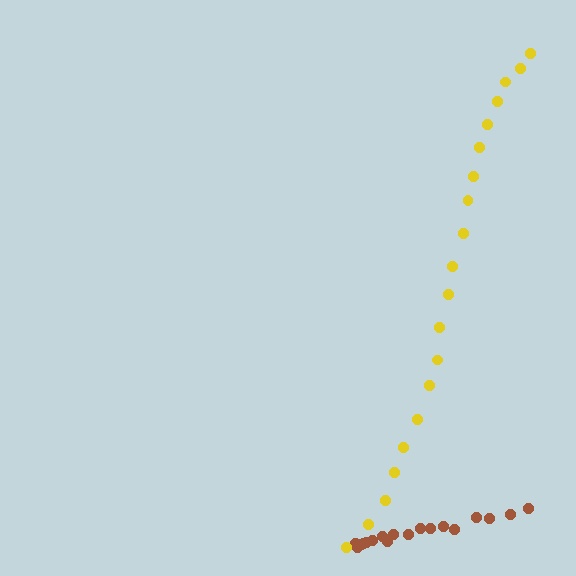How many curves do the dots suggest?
There are 2 distinct paths.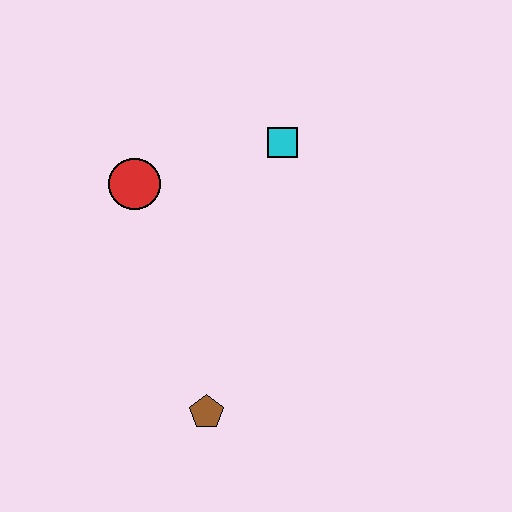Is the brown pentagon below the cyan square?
Yes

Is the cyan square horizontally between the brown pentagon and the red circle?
No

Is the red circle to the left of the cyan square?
Yes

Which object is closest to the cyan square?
The red circle is closest to the cyan square.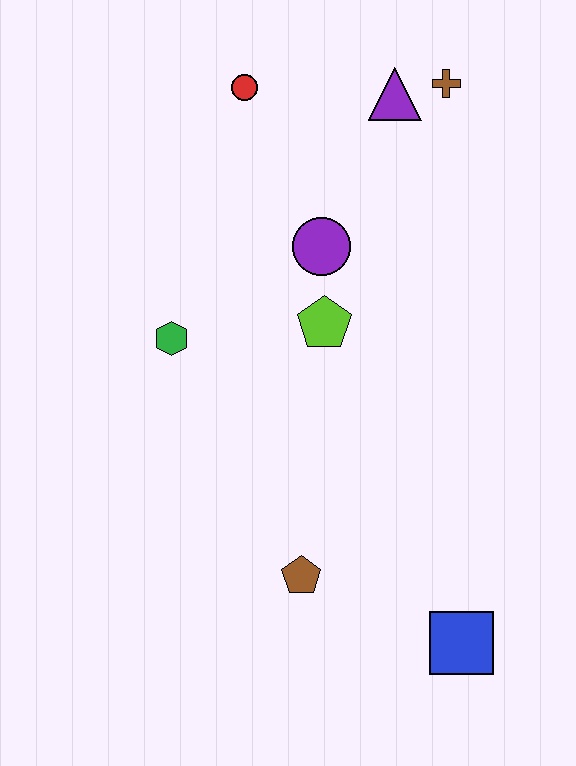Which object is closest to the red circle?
The purple triangle is closest to the red circle.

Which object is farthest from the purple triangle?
The blue square is farthest from the purple triangle.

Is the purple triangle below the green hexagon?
No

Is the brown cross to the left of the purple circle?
No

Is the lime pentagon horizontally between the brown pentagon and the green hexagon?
No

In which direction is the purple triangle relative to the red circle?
The purple triangle is to the right of the red circle.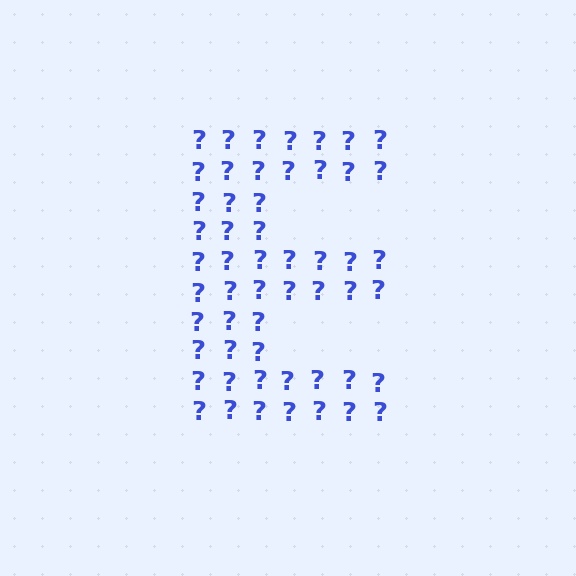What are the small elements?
The small elements are question marks.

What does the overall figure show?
The overall figure shows the letter E.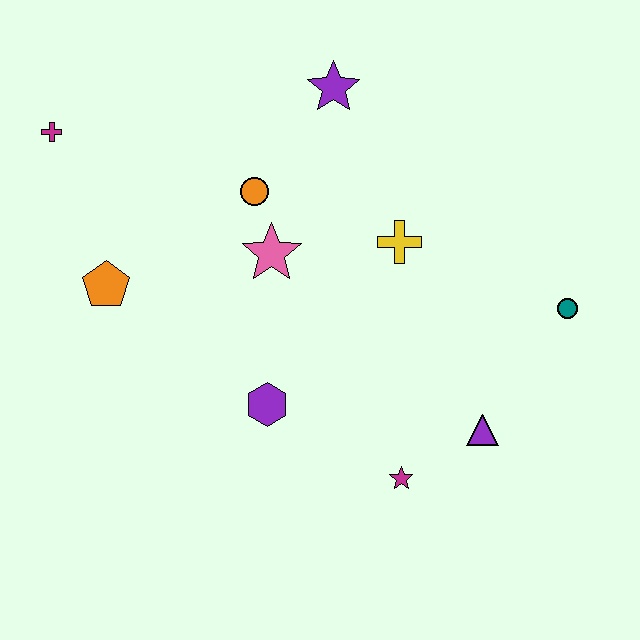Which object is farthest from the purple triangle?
The magenta cross is farthest from the purple triangle.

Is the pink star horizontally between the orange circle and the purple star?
Yes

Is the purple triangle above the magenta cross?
No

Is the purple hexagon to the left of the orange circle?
No